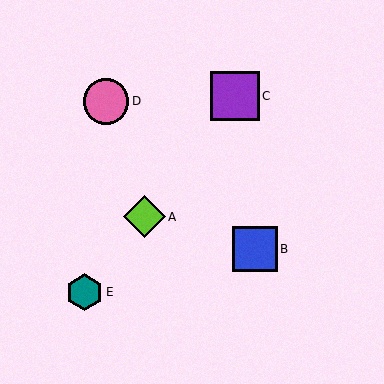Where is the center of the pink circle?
The center of the pink circle is at (106, 101).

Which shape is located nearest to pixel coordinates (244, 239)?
The blue square (labeled B) at (255, 249) is nearest to that location.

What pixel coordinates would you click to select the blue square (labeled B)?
Click at (255, 249) to select the blue square B.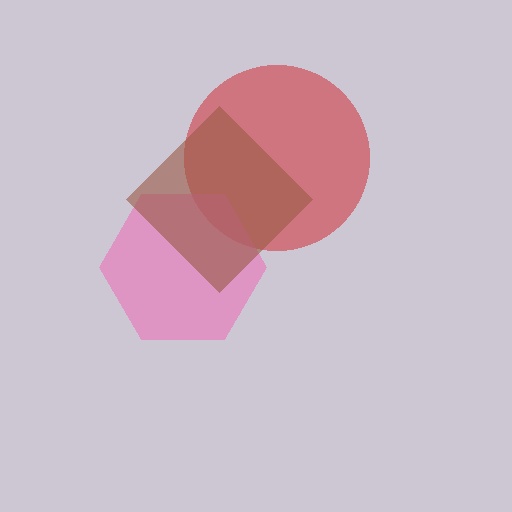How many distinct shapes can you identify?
There are 3 distinct shapes: a red circle, a pink hexagon, a brown diamond.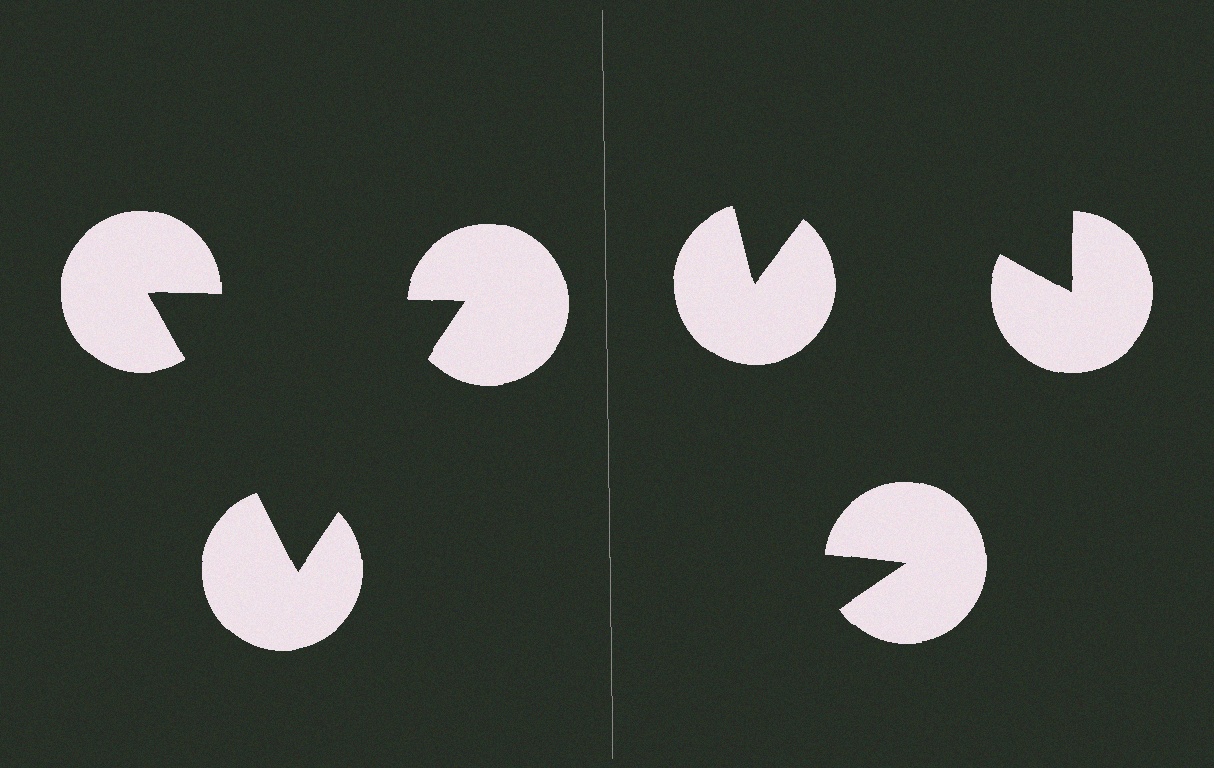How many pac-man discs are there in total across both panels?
6 — 3 on each side.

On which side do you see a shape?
An illusory triangle appears on the left side. On the right side the wedge cuts are rotated, so no coherent shape forms.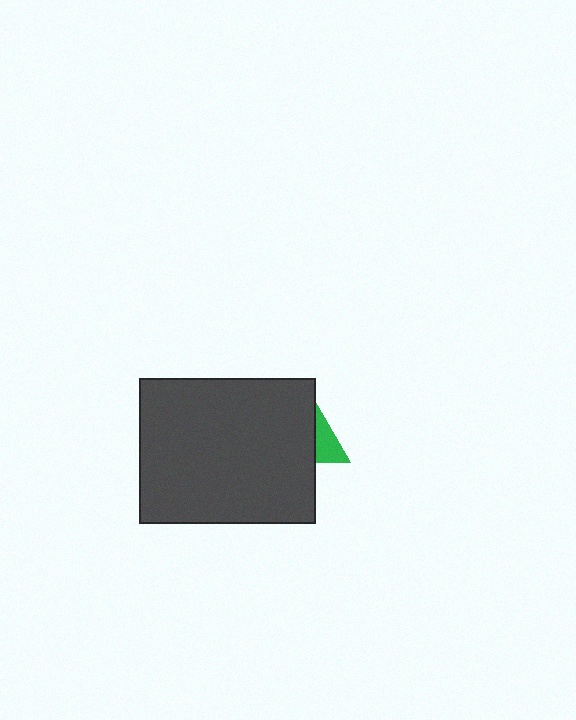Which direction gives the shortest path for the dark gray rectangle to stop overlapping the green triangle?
Moving left gives the shortest separation.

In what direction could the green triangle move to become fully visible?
The green triangle could move right. That would shift it out from behind the dark gray rectangle entirely.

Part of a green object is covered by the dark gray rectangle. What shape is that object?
It is a triangle.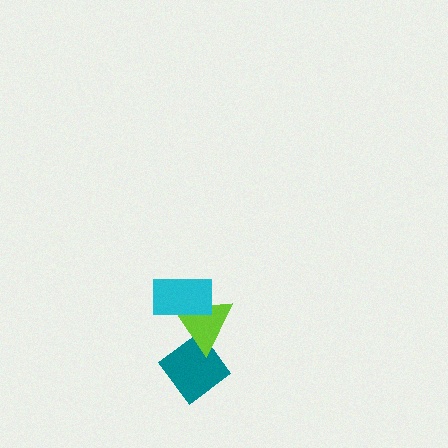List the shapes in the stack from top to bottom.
From top to bottom: the cyan rectangle, the lime triangle, the teal diamond.